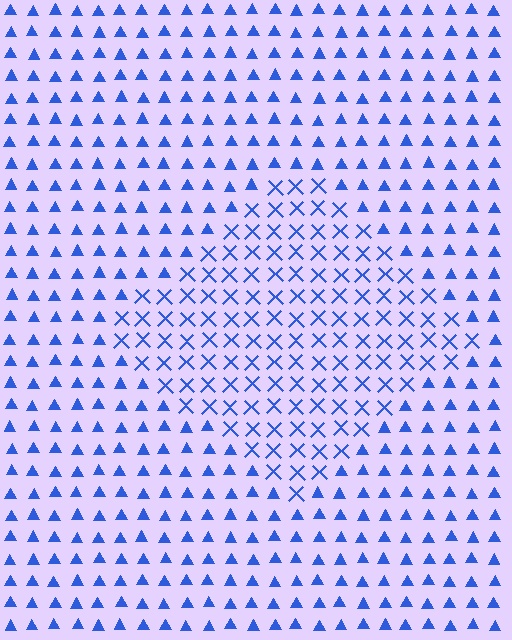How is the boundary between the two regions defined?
The boundary is defined by a change in element shape: X marks inside vs. triangles outside. All elements share the same color and spacing.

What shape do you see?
I see a diamond.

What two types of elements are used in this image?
The image uses X marks inside the diamond region and triangles outside it.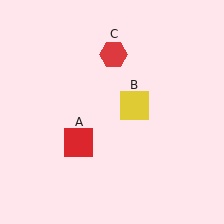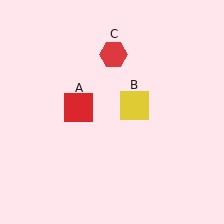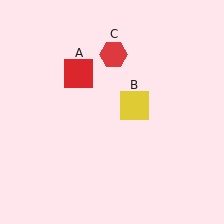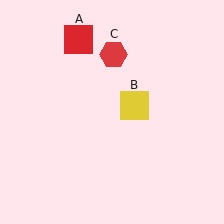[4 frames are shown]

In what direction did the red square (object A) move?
The red square (object A) moved up.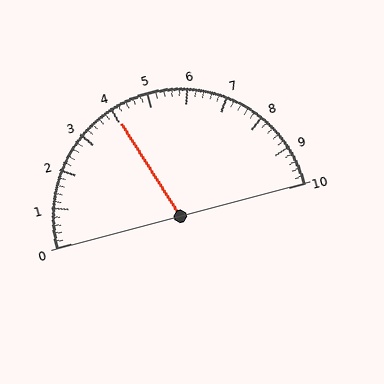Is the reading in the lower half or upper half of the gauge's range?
The reading is in the lower half of the range (0 to 10).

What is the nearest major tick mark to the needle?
The nearest major tick mark is 4.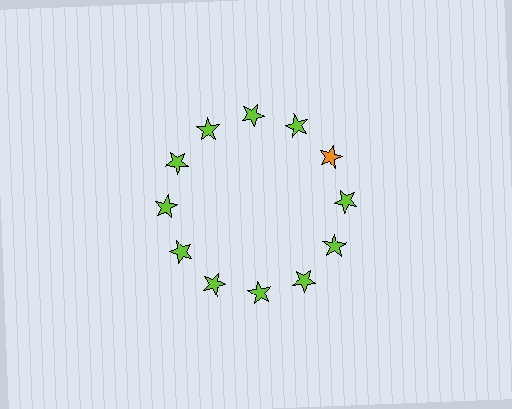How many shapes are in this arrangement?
There are 12 shapes arranged in a ring pattern.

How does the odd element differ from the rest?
It has a different color: orange instead of lime.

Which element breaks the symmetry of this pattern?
The orange star at roughly the 2 o'clock position breaks the symmetry. All other shapes are lime stars.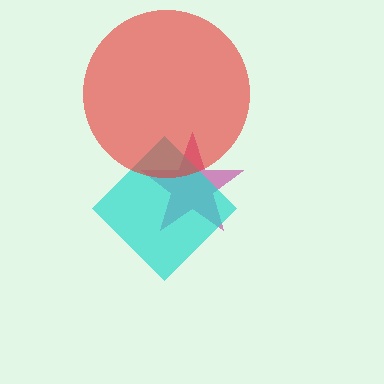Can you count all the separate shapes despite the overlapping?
Yes, there are 3 separate shapes.